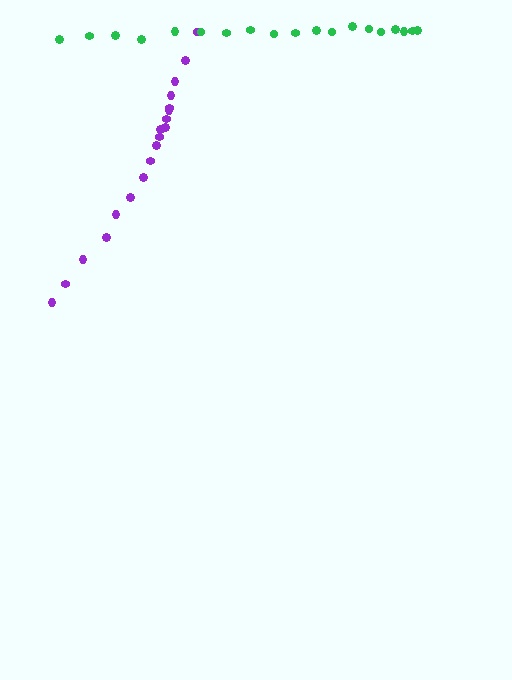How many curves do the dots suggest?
There are 2 distinct paths.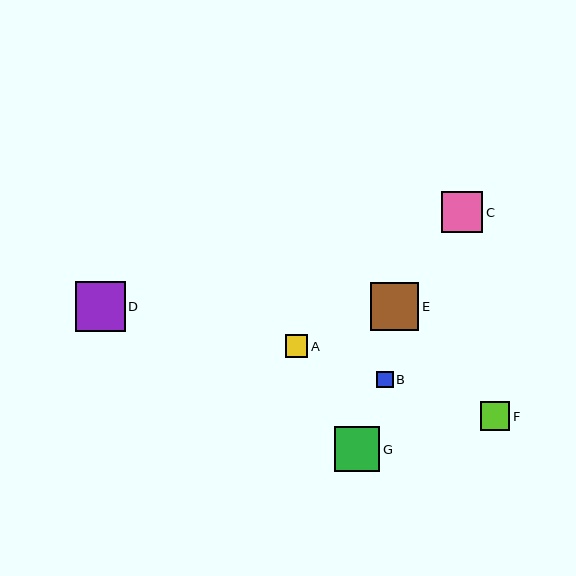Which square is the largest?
Square D is the largest with a size of approximately 50 pixels.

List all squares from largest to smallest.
From largest to smallest: D, E, G, C, F, A, B.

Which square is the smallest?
Square B is the smallest with a size of approximately 16 pixels.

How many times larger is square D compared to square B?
Square D is approximately 3.1 times the size of square B.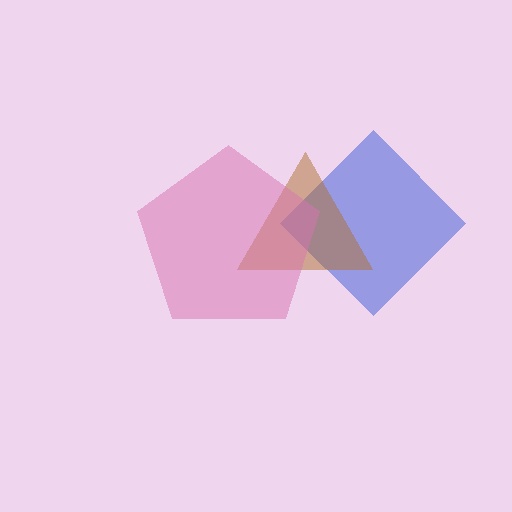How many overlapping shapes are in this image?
There are 3 overlapping shapes in the image.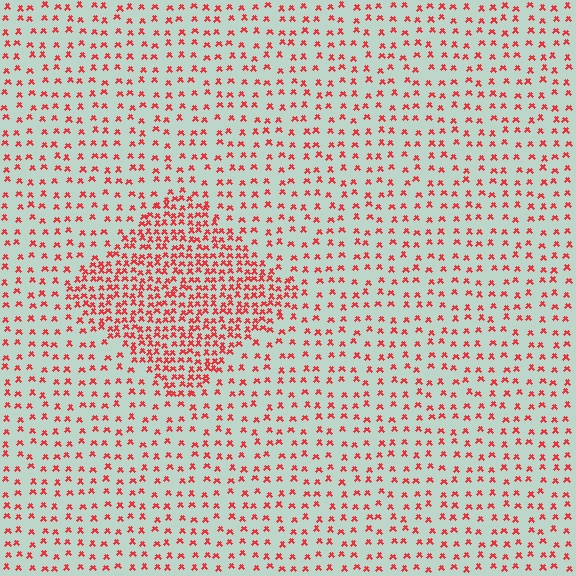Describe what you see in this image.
The image contains small red elements arranged at two different densities. A diamond-shaped region is visible where the elements are more densely packed than the surrounding area.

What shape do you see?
I see a diamond.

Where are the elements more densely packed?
The elements are more densely packed inside the diamond boundary.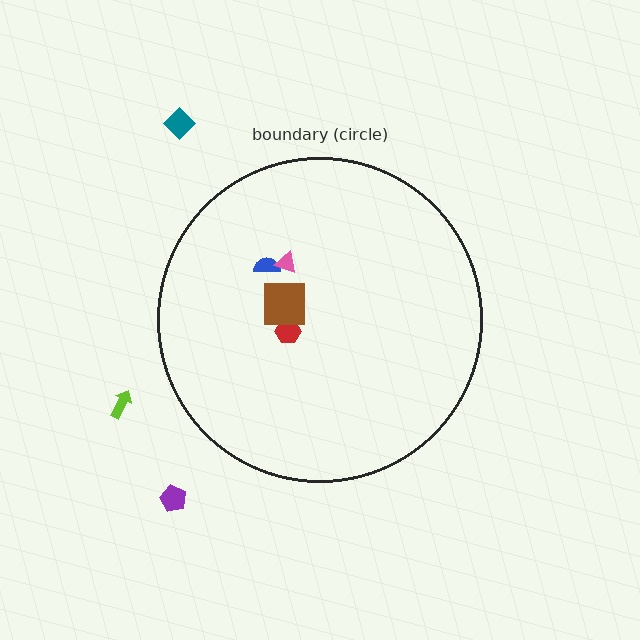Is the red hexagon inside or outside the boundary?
Inside.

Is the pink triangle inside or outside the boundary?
Inside.